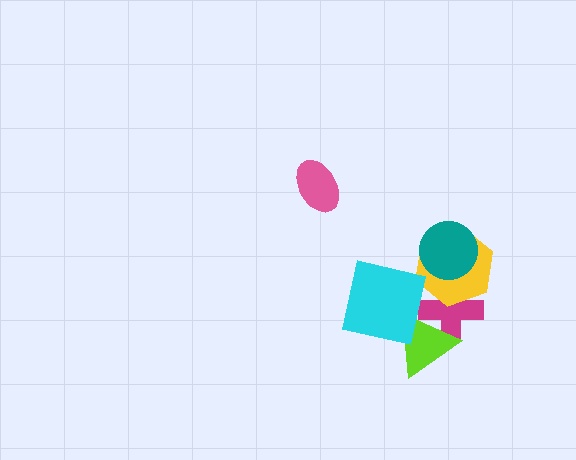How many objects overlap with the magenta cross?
3 objects overlap with the magenta cross.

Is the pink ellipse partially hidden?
No, no other shape covers it.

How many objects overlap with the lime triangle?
2 objects overlap with the lime triangle.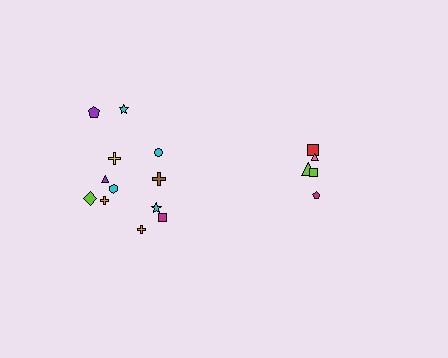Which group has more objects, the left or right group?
The left group.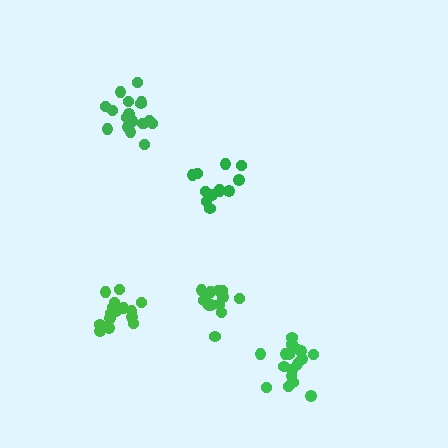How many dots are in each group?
Group 1: 18 dots, Group 2: 12 dots, Group 3: 18 dots, Group 4: 16 dots, Group 5: 14 dots (78 total).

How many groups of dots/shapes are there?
There are 5 groups.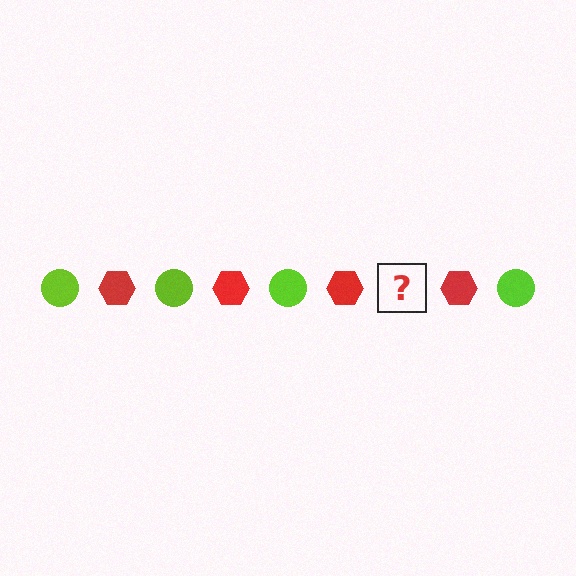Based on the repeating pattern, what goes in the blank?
The blank should be a lime circle.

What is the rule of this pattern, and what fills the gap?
The rule is that the pattern alternates between lime circle and red hexagon. The gap should be filled with a lime circle.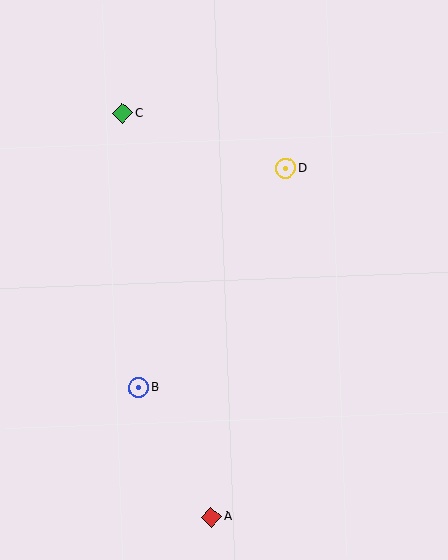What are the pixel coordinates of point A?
Point A is at (211, 517).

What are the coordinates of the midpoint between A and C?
The midpoint between A and C is at (167, 315).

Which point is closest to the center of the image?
Point D at (286, 168) is closest to the center.